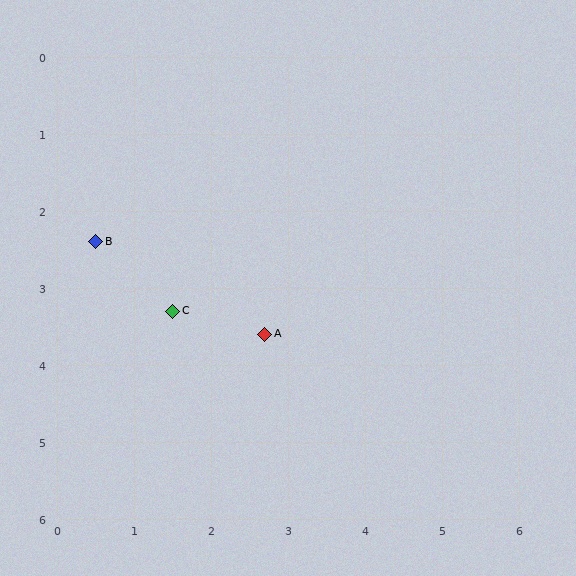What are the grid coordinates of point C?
Point C is at approximately (1.5, 3.3).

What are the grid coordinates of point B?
Point B is at approximately (0.5, 2.4).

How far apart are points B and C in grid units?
Points B and C are about 1.3 grid units apart.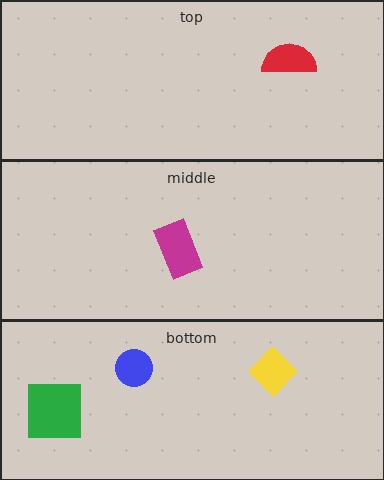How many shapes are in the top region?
1.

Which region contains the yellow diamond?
The bottom region.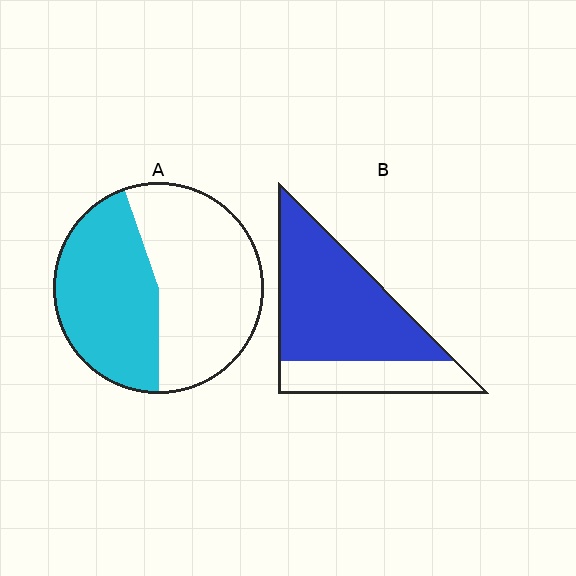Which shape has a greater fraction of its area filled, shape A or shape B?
Shape B.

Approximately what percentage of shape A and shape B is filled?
A is approximately 45% and B is approximately 70%.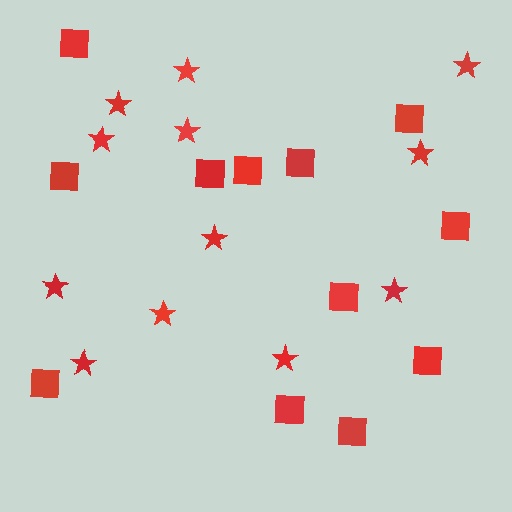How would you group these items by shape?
There are 2 groups: one group of squares (12) and one group of stars (12).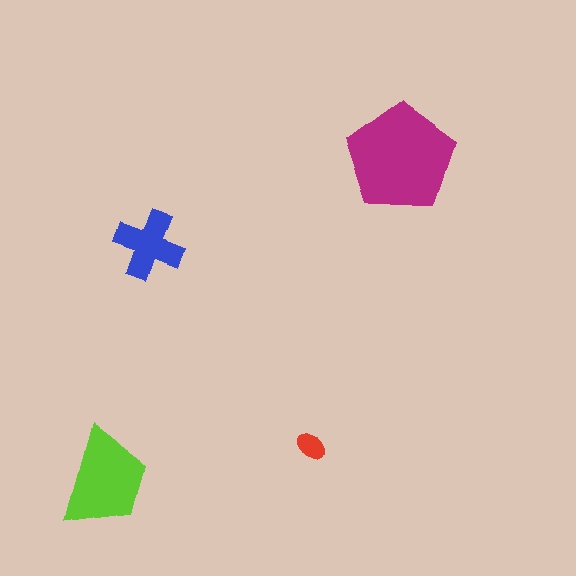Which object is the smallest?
The red ellipse.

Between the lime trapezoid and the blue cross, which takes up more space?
The lime trapezoid.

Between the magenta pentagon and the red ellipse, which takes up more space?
The magenta pentagon.